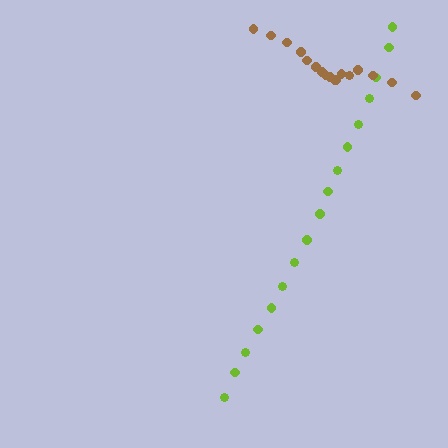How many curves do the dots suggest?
There are 2 distinct paths.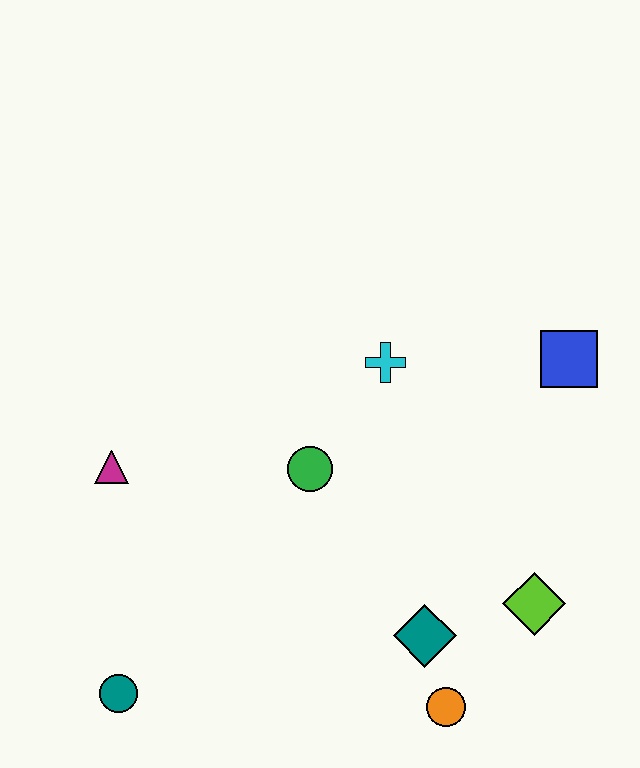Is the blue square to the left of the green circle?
No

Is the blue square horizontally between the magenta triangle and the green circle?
No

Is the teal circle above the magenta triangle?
No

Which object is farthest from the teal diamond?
The magenta triangle is farthest from the teal diamond.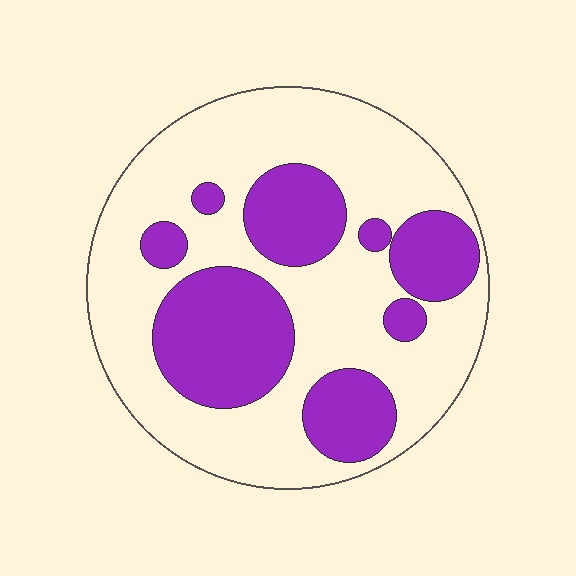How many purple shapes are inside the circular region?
8.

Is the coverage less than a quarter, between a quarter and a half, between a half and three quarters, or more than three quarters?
Between a quarter and a half.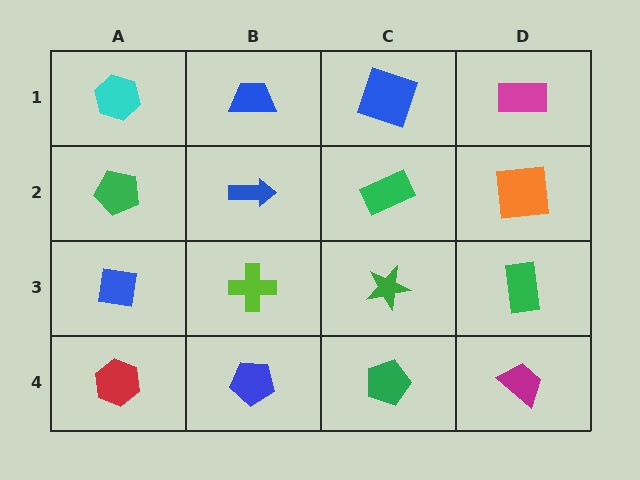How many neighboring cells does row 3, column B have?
4.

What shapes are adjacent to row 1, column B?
A blue arrow (row 2, column B), a cyan hexagon (row 1, column A), a blue square (row 1, column C).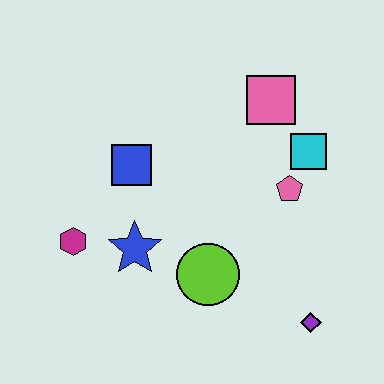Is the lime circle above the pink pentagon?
No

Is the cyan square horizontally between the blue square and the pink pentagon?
No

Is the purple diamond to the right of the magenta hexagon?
Yes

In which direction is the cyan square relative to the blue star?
The cyan square is to the right of the blue star.